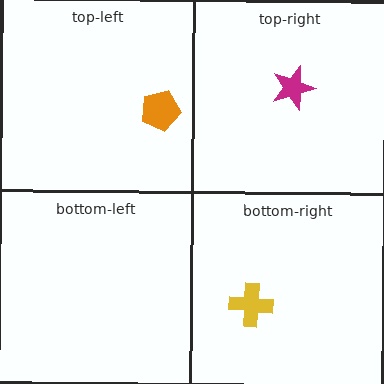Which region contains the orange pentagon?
The top-left region.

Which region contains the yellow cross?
The bottom-right region.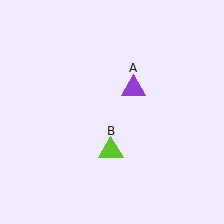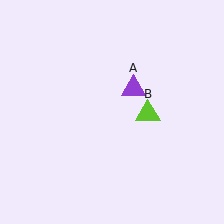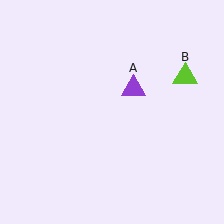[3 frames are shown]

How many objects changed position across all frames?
1 object changed position: lime triangle (object B).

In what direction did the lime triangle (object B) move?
The lime triangle (object B) moved up and to the right.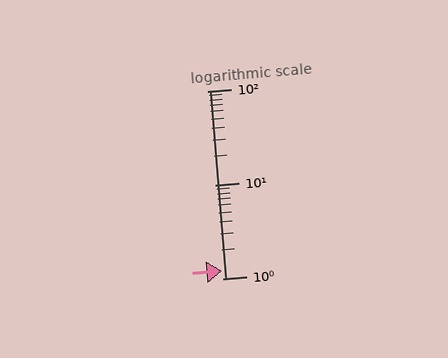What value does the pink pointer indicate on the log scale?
The pointer indicates approximately 1.2.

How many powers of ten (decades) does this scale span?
The scale spans 2 decades, from 1 to 100.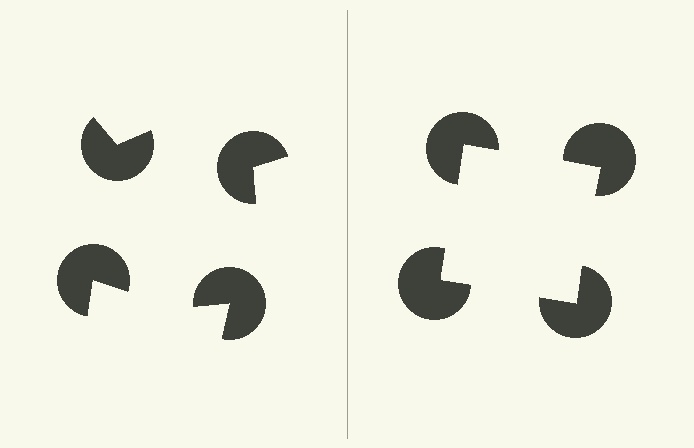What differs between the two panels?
The pac-man discs are positioned identically on both sides; only the wedge orientations differ. On the right they align to a square; on the left they are misaligned.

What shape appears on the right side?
An illusory square.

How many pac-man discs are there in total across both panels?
8 — 4 on each side.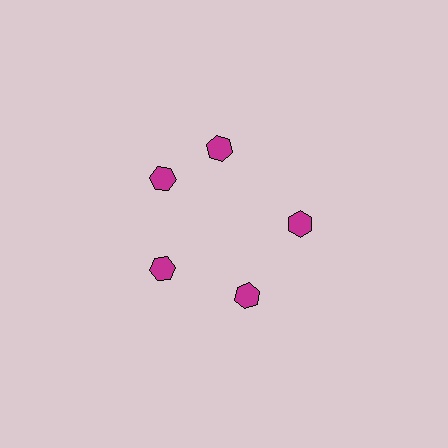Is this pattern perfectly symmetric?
No. The 5 magenta hexagons are arranged in a ring, but one element near the 1 o'clock position is rotated out of alignment along the ring, breaking the 5-fold rotational symmetry.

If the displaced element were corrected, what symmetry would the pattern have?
It would have 5-fold rotational symmetry — the pattern would map onto itself every 72 degrees.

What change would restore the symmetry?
The symmetry would be restored by rotating it back into even spacing with its neighbors so that all 5 hexagons sit at equal angles and equal distance from the center.